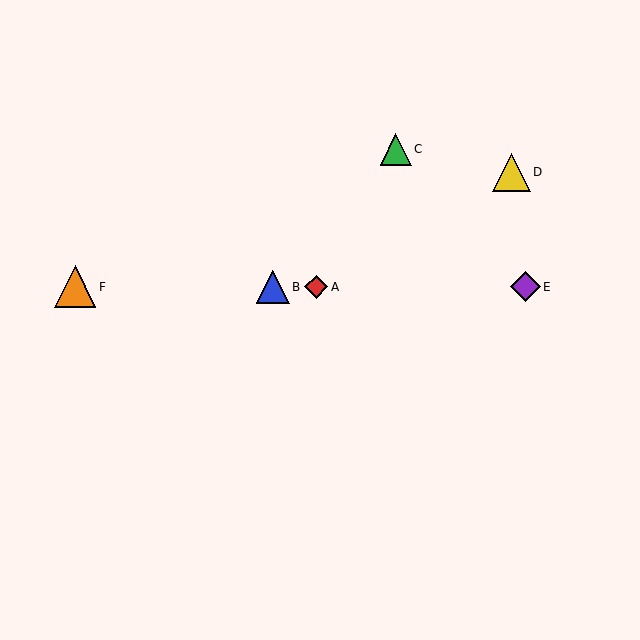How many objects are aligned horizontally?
4 objects (A, B, E, F) are aligned horizontally.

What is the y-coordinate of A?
Object A is at y≈287.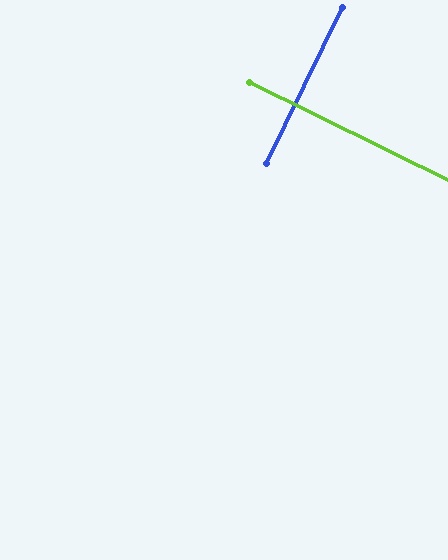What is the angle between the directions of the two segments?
Approximately 90 degrees.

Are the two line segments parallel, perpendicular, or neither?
Perpendicular — they meet at approximately 90°.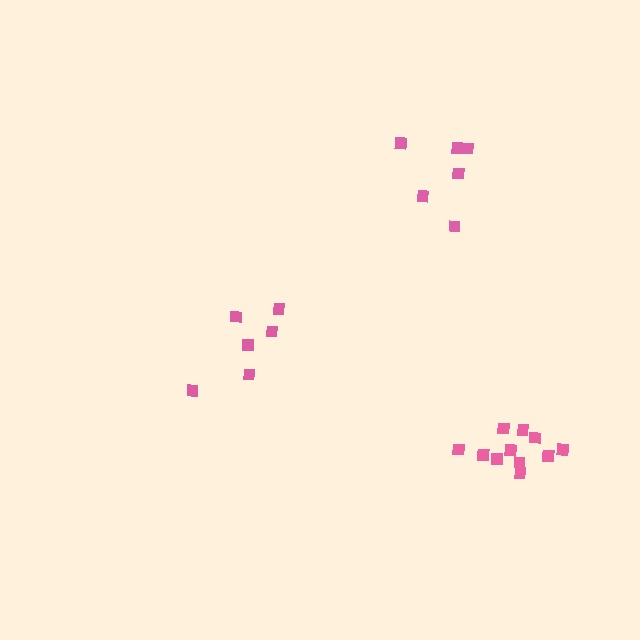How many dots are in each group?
Group 1: 6 dots, Group 2: 6 dots, Group 3: 11 dots (23 total).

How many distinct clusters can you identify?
There are 3 distinct clusters.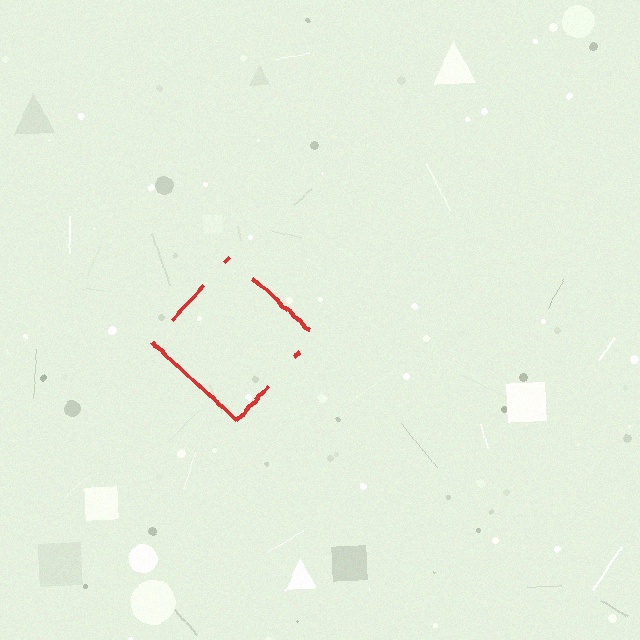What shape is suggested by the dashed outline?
The dashed outline suggests a diamond.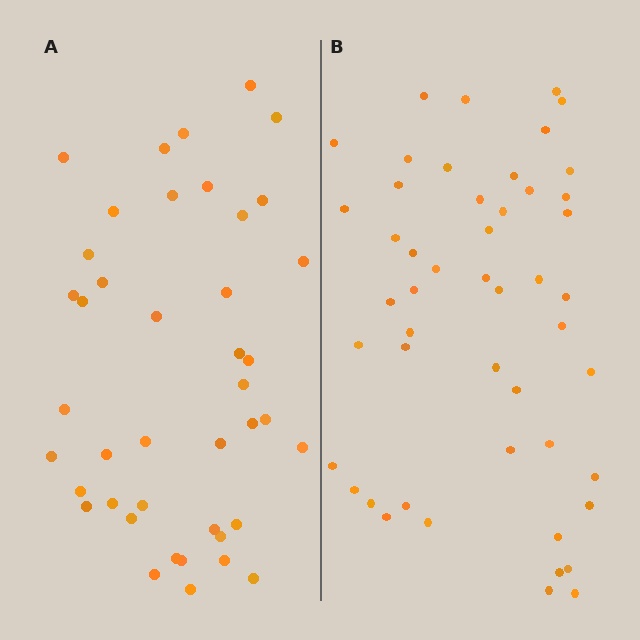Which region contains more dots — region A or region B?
Region B (the right region) has more dots.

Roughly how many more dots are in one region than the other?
Region B has roughly 8 or so more dots than region A.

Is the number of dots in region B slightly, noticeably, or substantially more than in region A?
Region B has only slightly more — the two regions are fairly close. The ratio is roughly 1.2 to 1.